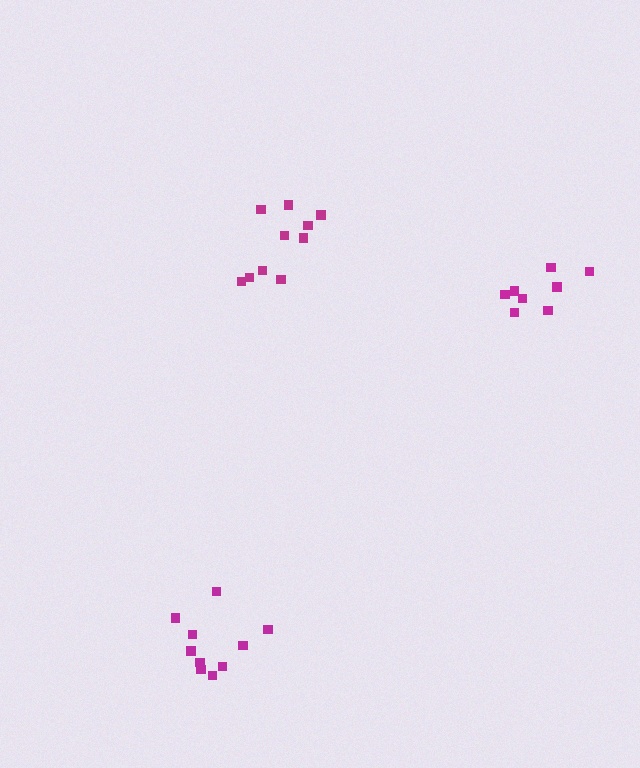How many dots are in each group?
Group 1: 10 dots, Group 2: 10 dots, Group 3: 8 dots (28 total).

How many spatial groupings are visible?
There are 3 spatial groupings.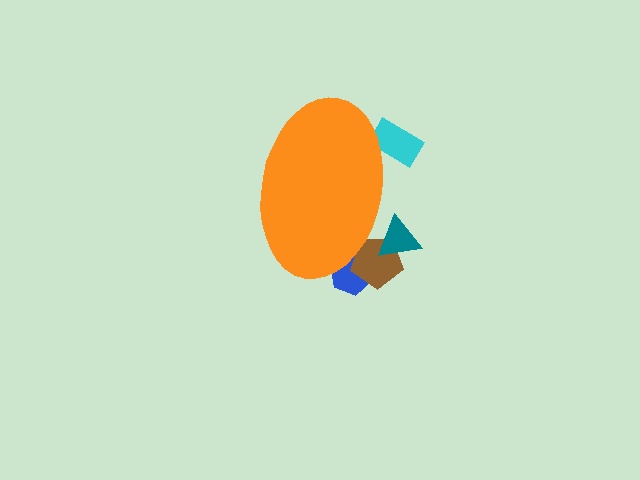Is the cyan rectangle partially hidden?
Yes, the cyan rectangle is partially hidden behind the orange ellipse.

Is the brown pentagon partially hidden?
Yes, the brown pentagon is partially hidden behind the orange ellipse.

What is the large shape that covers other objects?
An orange ellipse.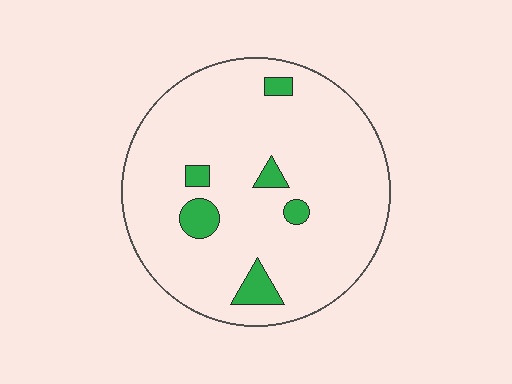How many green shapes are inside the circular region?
6.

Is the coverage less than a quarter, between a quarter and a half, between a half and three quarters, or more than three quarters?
Less than a quarter.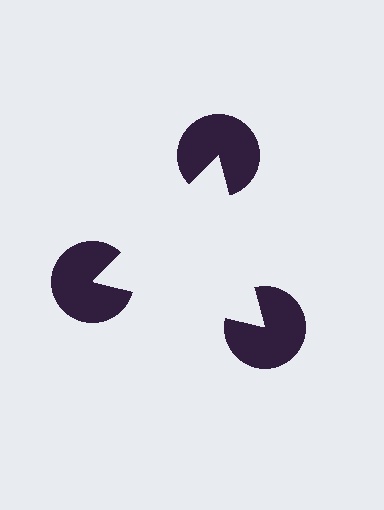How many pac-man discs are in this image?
There are 3 — one at each vertex of the illusory triangle.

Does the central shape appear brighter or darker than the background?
It typically appears slightly brighter than the background, even though no actual brightness change is drawn.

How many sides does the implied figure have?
3 sides.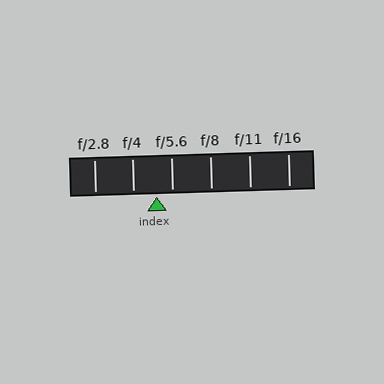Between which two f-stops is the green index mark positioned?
The index mark is between f/4 and f/5.6.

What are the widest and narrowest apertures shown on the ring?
The widest aperture shown is f/2.8 and the narrowest is f/16.